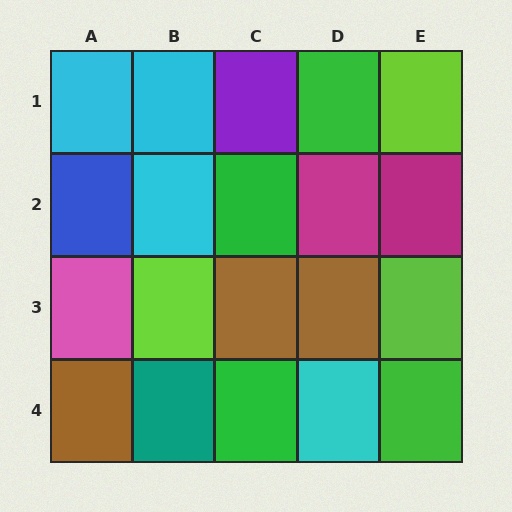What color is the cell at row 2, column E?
Magenta.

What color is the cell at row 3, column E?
Lime.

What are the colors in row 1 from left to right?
Cyan, cyan, purple, green, lime.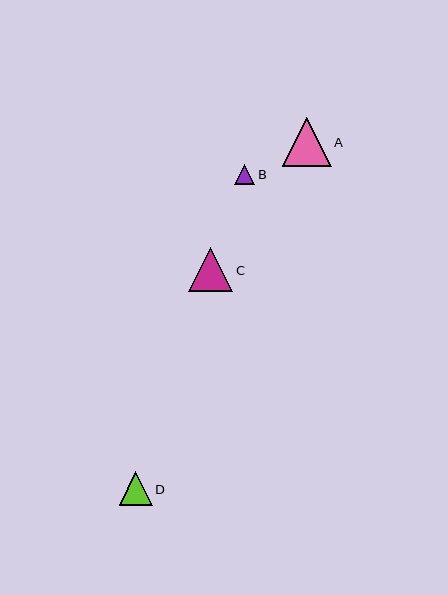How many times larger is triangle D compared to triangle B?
Triangle D is approximately 1.6 times the size of triangle B.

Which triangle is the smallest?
Triangle B is the smallest with a size of approximately 21 pixels.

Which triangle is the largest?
Triangle A is the largest with a size of approximately 49 pixels.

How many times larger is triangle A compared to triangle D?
Triangle A is approximately 1.5 times the size of triangle D.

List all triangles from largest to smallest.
From largest to smallest: A, C, D, B.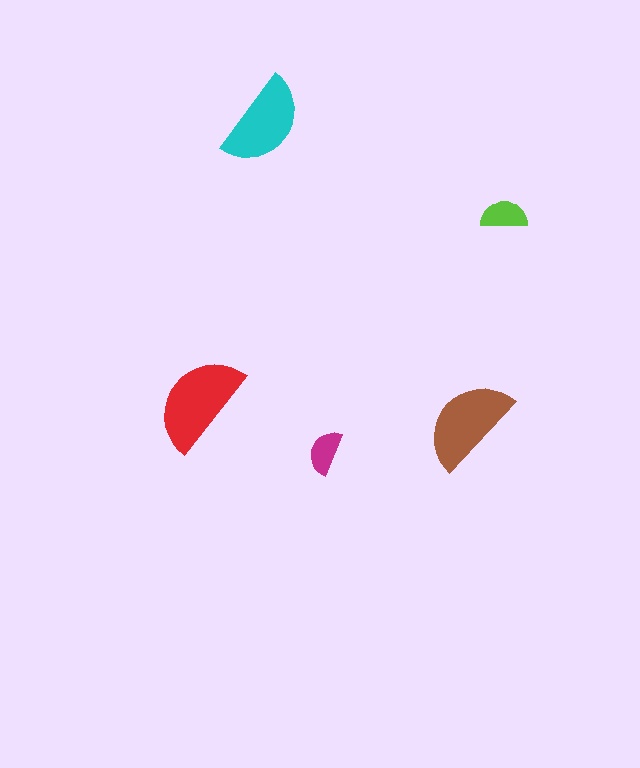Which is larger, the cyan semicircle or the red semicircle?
The red one.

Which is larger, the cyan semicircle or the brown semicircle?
The brown one.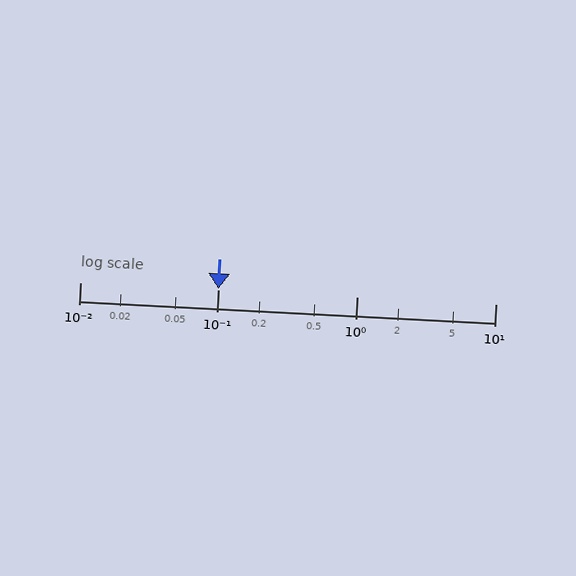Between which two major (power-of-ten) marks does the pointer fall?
The pointer is between 0.1 and 1.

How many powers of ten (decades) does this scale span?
The scale spans 3 decades, from 0.01 to 10.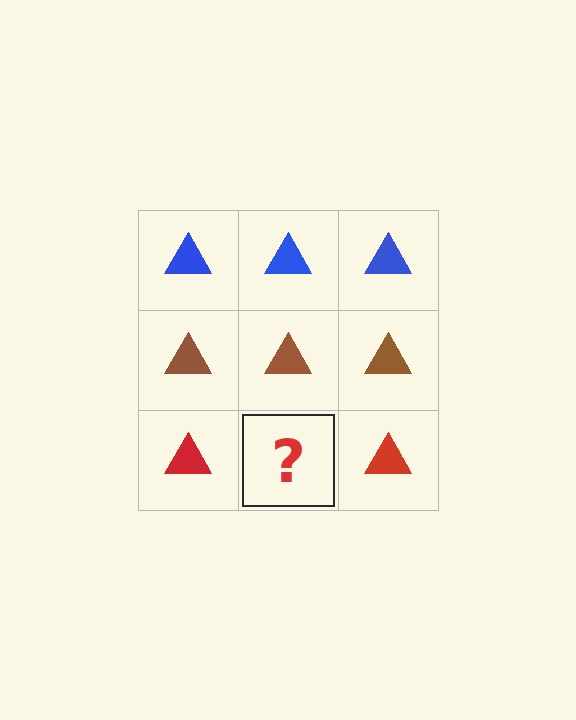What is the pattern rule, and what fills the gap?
The rule is that each row has a consistent color. The gap should be filled with a red triangle.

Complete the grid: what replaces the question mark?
The question mark should be replaced with a red triangle.